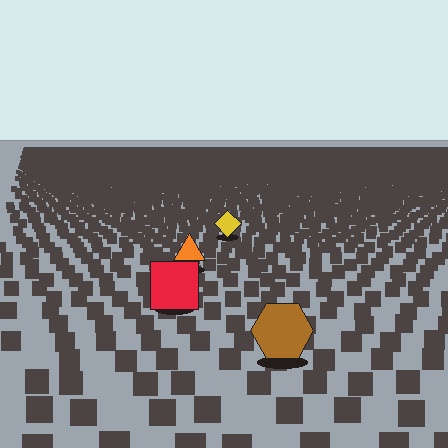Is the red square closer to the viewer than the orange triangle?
Yes. The red square is closer — you can tell from the texture gradient: the ground texture is coarser near it.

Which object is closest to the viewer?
The brown hexagon is closest. The texture marks near it are larger and more spread out.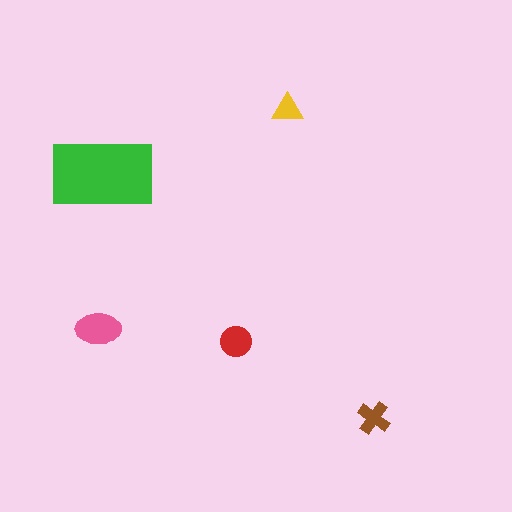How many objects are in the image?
There are 5 objects in the image.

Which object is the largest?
The green rectangle.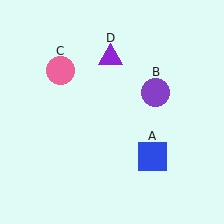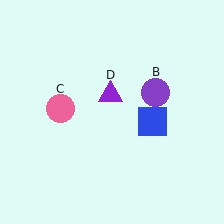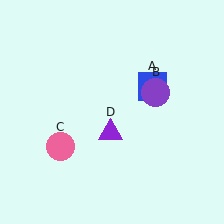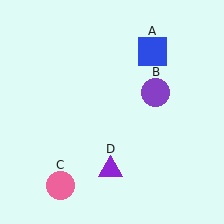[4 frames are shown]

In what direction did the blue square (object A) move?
The blue square (object A) moved up.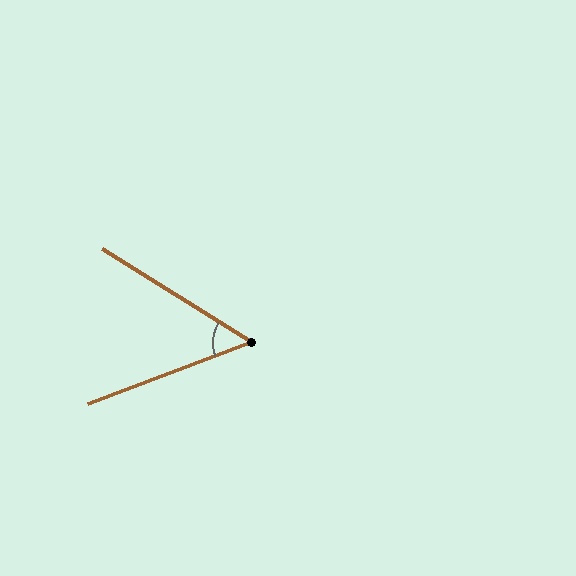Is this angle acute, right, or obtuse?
It is acute.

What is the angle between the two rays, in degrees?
Approximately 53 degrees.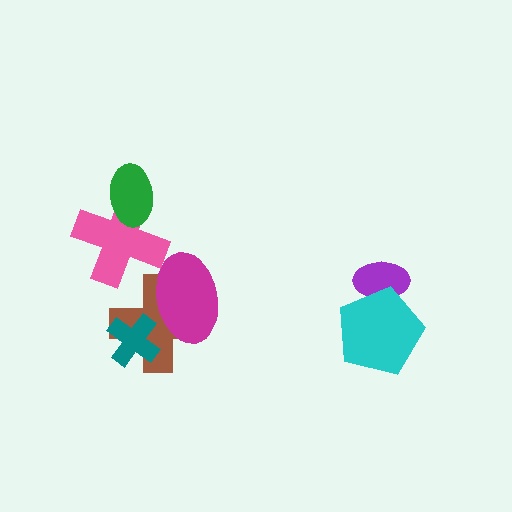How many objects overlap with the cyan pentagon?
1 object overlaps with the cyan pentagon.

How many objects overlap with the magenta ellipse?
1 object overlaps with the magenta ellipse.